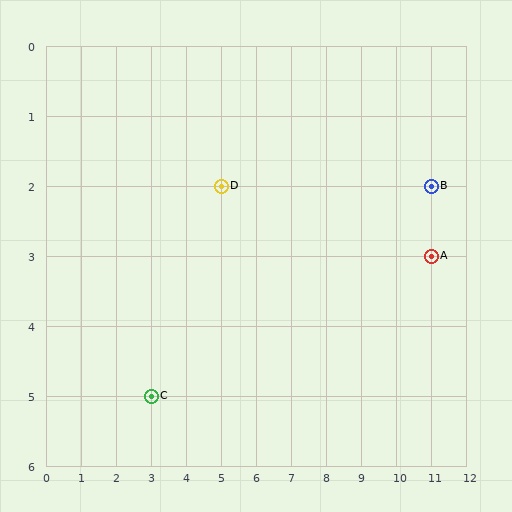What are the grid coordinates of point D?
Point D is at grid coordinates (5, 2).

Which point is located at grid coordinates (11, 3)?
Point A is at (11, 3).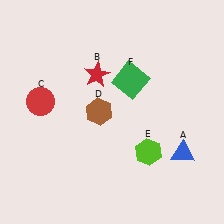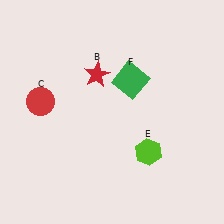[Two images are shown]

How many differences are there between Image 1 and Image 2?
There are 2 differences between the two images.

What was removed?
The blue triangle (A), the brown hexagon (D) were removed in Image 2.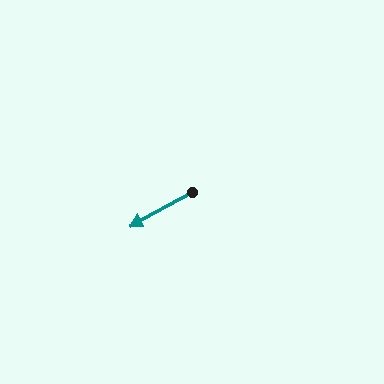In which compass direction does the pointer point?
Southwest.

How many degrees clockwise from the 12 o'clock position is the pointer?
Approximately 241 degrees.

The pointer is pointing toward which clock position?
Roughly 8 o'clock.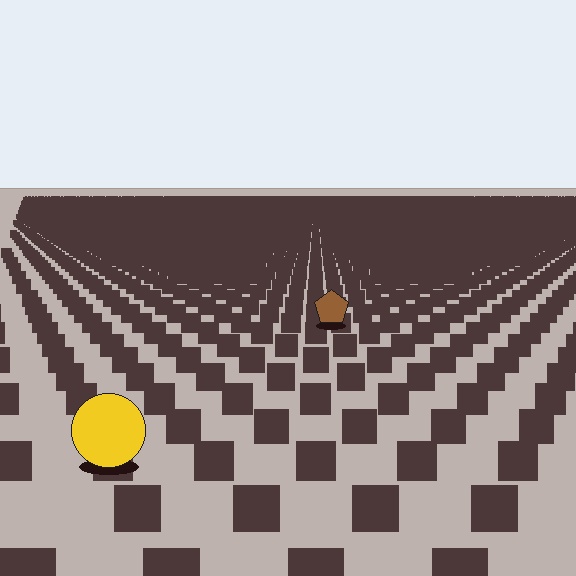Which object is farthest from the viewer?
The brown pentagon is farthest from the viewer. It appears smaller and the ground texture around it is denser.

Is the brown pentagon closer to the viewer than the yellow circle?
No. The yellow circle is closer — you can tell from the texture gradient: the ground texture is coarser near it.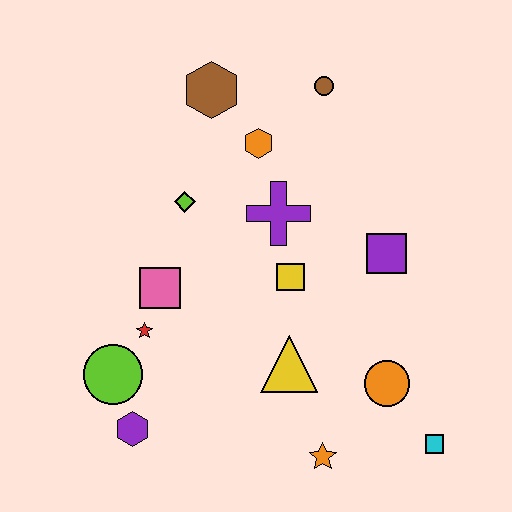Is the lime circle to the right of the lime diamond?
No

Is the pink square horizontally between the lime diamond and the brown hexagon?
No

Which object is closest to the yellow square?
The purple cross is closest to the yellow square.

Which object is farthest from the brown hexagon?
The cyan square is farthest from the brown hexagon.